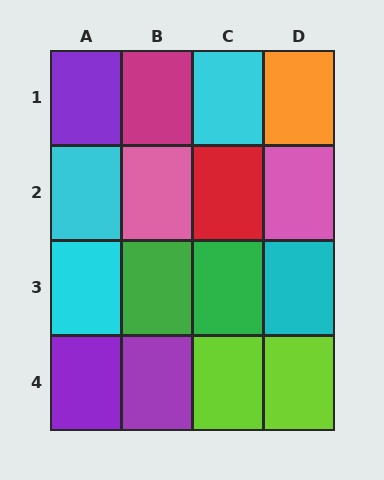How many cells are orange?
1 cell is orange.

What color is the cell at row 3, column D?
Cyan.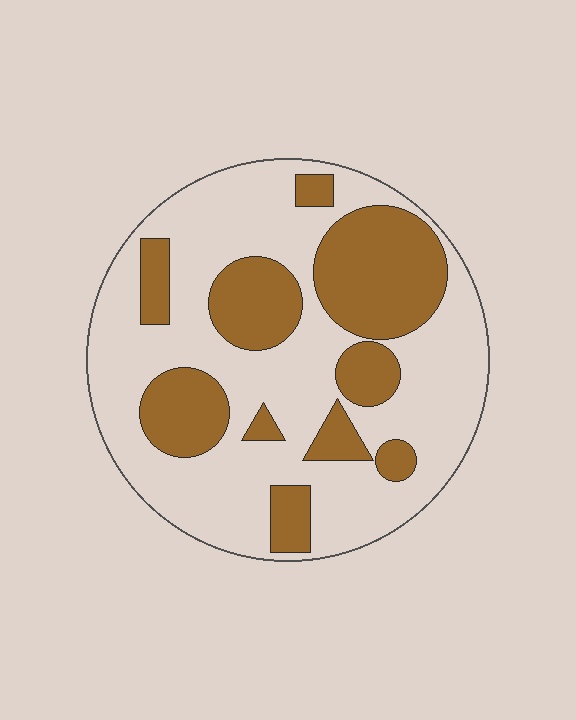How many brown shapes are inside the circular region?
10.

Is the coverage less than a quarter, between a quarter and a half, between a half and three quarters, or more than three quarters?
Between a quarter and a half.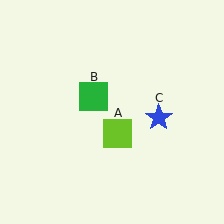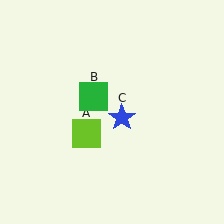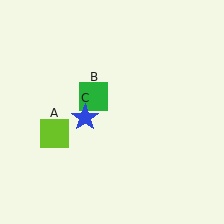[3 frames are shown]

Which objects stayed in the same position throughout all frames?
Green square (object B) remained stationary.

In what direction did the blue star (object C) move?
The blue star (object C) moved left.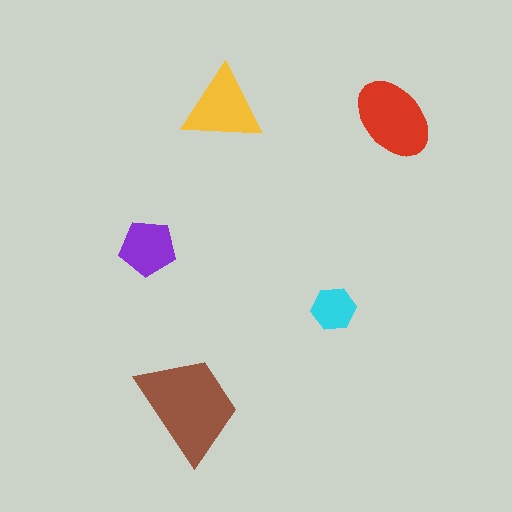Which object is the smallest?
The cyan hexagon.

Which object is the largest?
The brown trapezoid.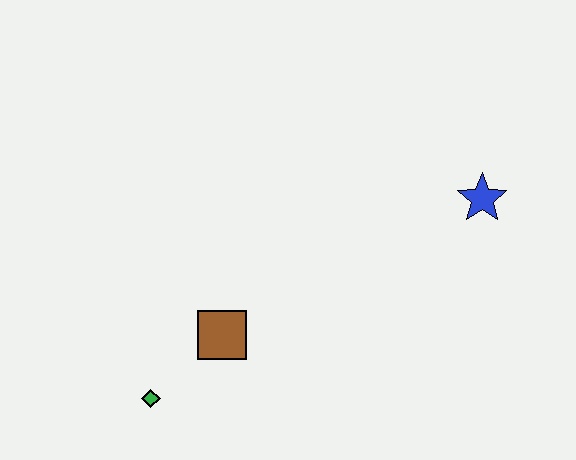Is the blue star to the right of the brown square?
Yes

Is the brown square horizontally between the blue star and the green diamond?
Yes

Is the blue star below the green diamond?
No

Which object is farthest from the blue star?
The green diamond is farthest from the blue star.